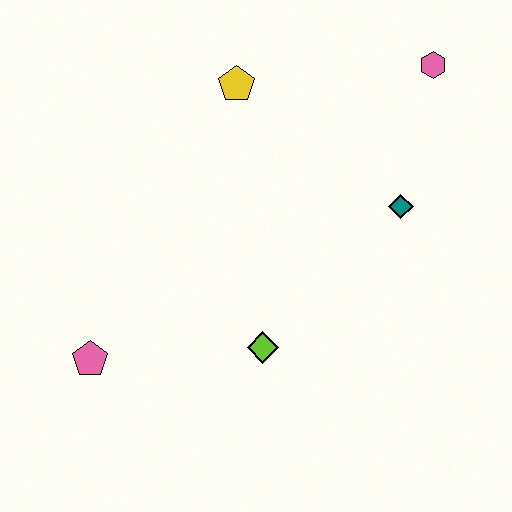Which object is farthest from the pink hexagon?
The pink pentagon is farthest from the pink hexagon.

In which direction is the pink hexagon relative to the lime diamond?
The pink hexagon is above the lime diamond.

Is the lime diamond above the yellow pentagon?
No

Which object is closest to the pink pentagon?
The lime diamond is closest to the pink pentagon.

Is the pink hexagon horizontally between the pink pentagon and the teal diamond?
No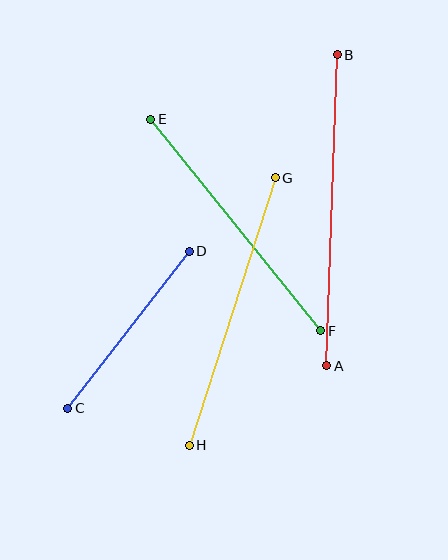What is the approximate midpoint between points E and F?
The midpoint is at approximately (236, 225) pixels.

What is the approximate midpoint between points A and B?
The midpoint is at approximately (332, 210) pixels.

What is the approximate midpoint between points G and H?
The midpoint is at approximately (232, 312) pixels.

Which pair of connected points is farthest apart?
Points A and B are farthest apart.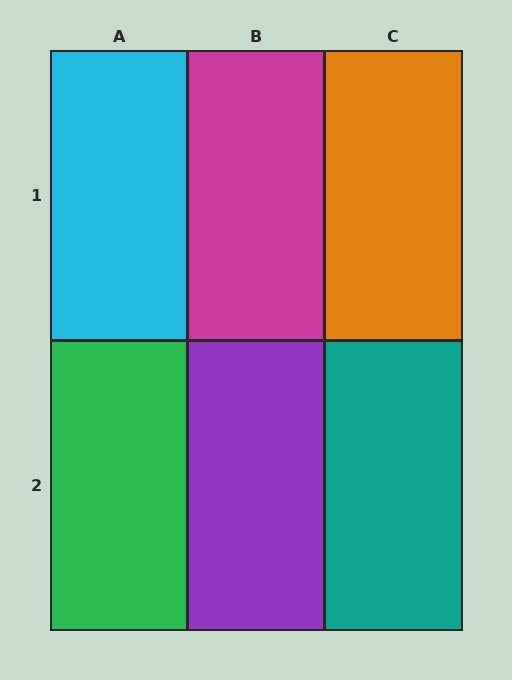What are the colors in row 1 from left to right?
Cyan, magenta, orange.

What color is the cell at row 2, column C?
Teal.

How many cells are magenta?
1 cell is magenta.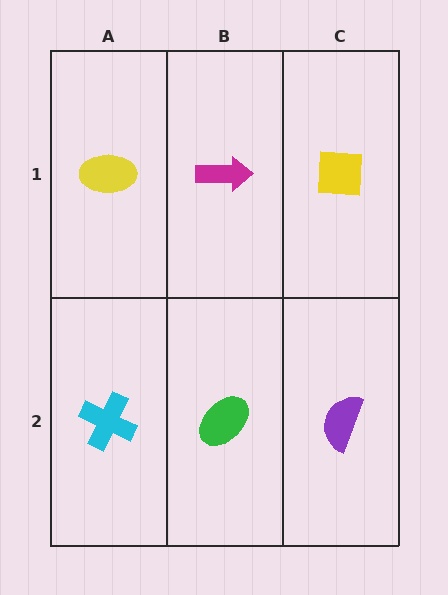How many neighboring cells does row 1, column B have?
3.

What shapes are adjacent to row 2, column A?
A yellow ellipse (row 1, column A), a green ellipse (row 2, column B).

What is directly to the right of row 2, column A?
A green ellipse.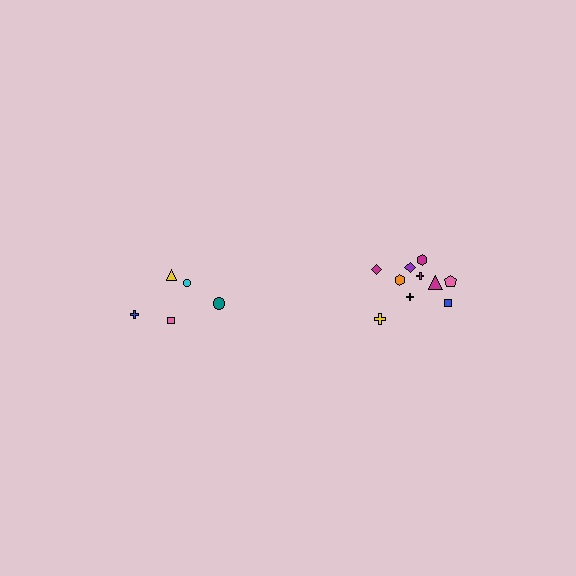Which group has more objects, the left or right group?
The right group.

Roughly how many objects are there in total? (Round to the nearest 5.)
Roughly 15 objects in total.